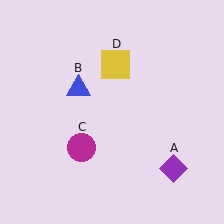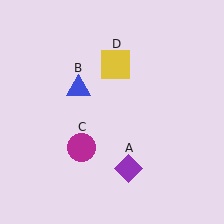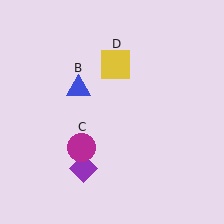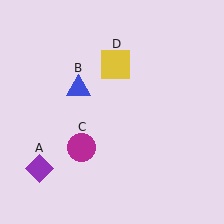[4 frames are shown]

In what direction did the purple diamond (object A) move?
The purple diamond (object A) moved left.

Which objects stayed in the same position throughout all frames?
Blue triangle (object B) and magenta circle (object C) and yellow square (object D) remained stationary.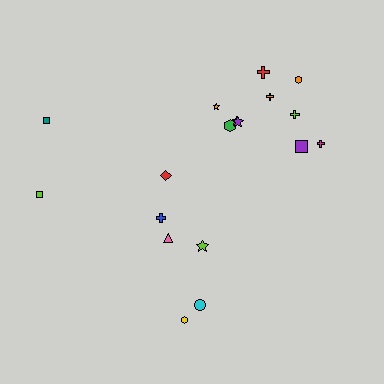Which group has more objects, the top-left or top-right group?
The top-right group.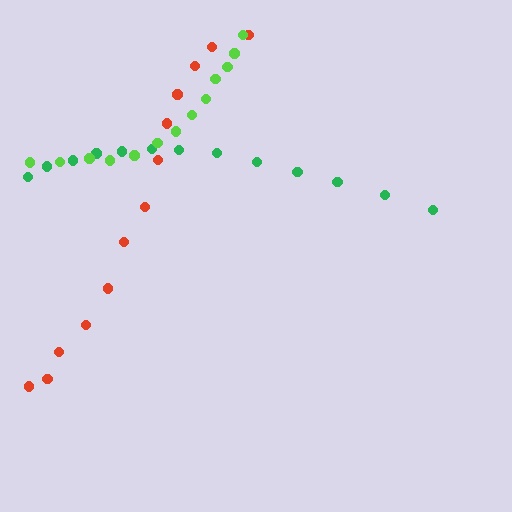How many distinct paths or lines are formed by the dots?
There are 3 distinct paths.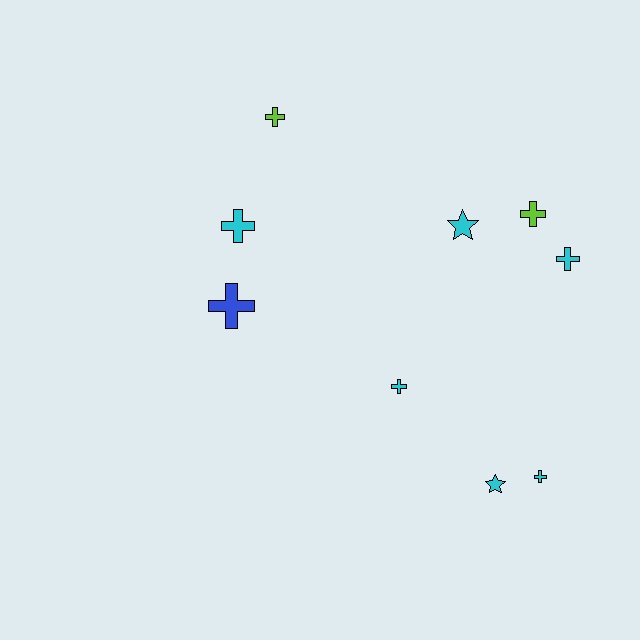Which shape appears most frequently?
Cross, with 7 objects.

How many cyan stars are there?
There are 2 cyan stars.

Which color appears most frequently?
Cyan, with 6 objects.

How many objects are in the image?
There are 9 objects.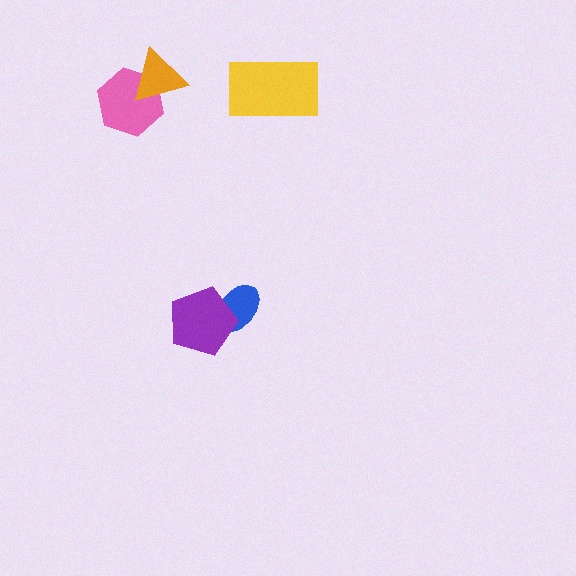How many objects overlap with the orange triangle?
1 object overlaps with the orange triangle.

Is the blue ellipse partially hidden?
Yes, it is partially covered by another shape.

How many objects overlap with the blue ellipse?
1 object overlaps with the blue ellipse.